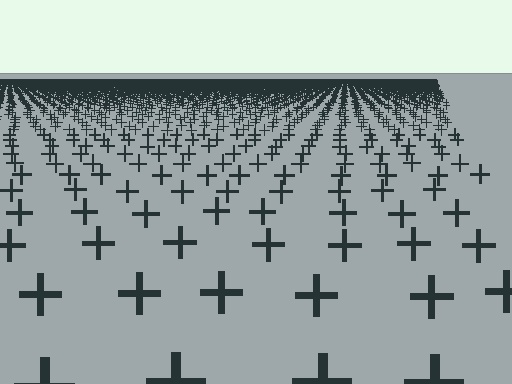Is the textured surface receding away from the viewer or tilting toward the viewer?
The surface is receding away from the viewer. Texture elements get smaller and denser toward the top.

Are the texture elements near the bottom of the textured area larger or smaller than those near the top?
Larger. Near the bottom, elements are closer to the viewer and appear at a bigger on-screen size.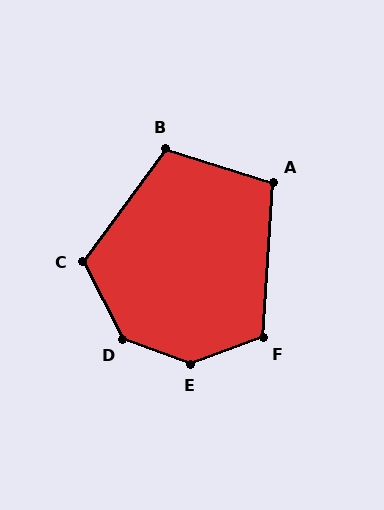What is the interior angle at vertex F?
Approximately 114 degrees (obtuse).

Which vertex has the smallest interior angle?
A, at approximately 103 degrees.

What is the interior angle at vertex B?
Approximately 109 degrees (obtuse).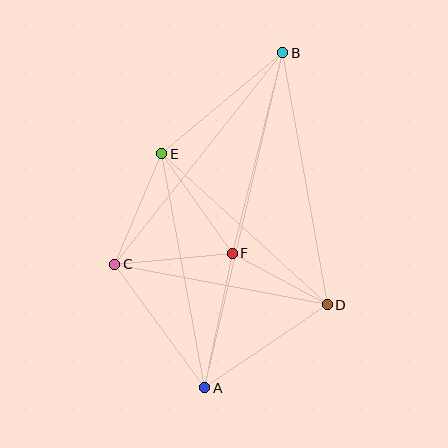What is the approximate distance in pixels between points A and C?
The distance between A and C is approximately 153 pixels.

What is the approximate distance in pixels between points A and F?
The distance between A and F is approximately 137 pixels.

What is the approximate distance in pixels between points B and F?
The distance between B and F is approximately 207 pixels.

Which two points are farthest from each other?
Points A and B are farthest from each other.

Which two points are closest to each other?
Points D and F are closest to each other.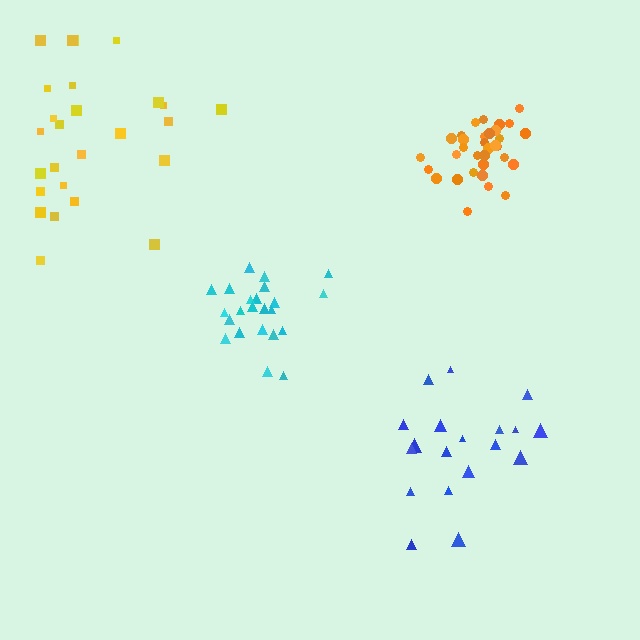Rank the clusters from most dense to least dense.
orange, cyan, blue, yellow.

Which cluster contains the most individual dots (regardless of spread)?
Orange (34).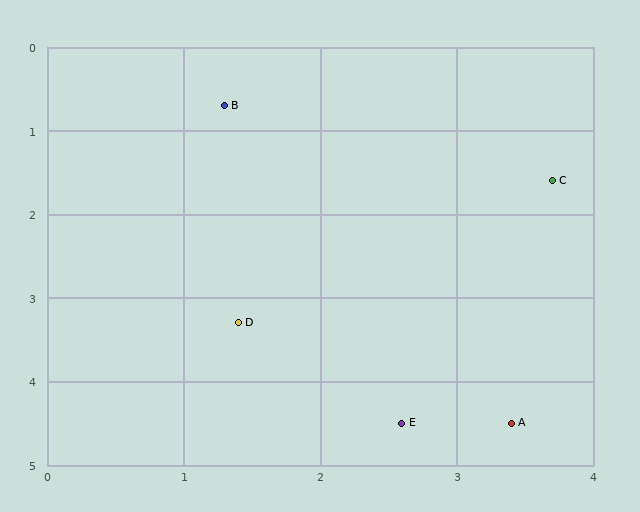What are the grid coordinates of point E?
Point E is at approximately (2.6, 4.5).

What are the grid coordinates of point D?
Point D is at approximately (1.4, 3.3).